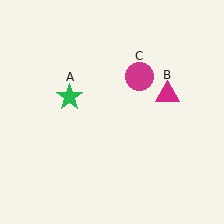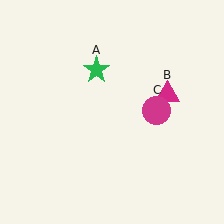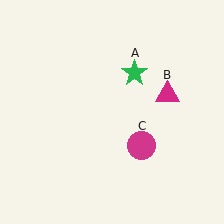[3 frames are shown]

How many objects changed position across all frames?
2 objects changed position: green star (object A), magenta circle (object C).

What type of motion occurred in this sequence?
The green star (object A), magenta circle (object C) rotated clockwise around the center of the scene.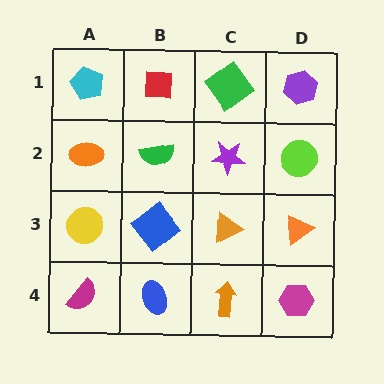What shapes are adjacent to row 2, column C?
A green diamond (row 1, column C), an orange triangle (row 3, column C), a green semicircle (row 2, column B), a lime circle (row 2, column D).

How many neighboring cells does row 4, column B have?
3.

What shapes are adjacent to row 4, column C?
An orange triangle (row 3, column C), a blue ellipse (row 4, column B), a magenta hexagon (row 4, column D).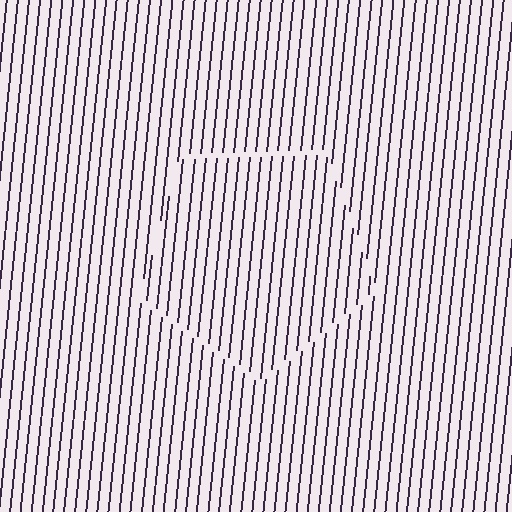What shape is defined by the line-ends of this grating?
An illusory pentagon. The interior of the shape contains the same grating, shifted by half a period — the contour is defined by the phase discontinuity where line-ends from the inner and outer gratings abut.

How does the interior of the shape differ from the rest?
The interior of the shape contains the same grating, shifted by half a period — the contour is defined by the phase discontinuity where line-ends from the inner and outer gratings abut.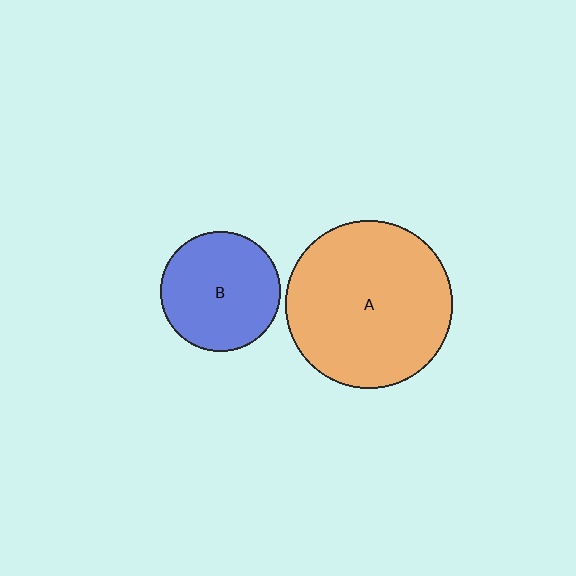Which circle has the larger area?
Circle A (orange).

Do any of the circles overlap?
No, none of the circles overlap.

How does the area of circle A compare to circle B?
Approximately 1.9 times.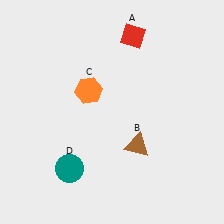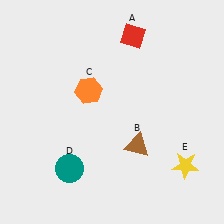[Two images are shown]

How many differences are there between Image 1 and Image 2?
There is 1 difference between the two images.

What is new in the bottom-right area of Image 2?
A yellow star (E) was added in the bottom-right area of Image 2.